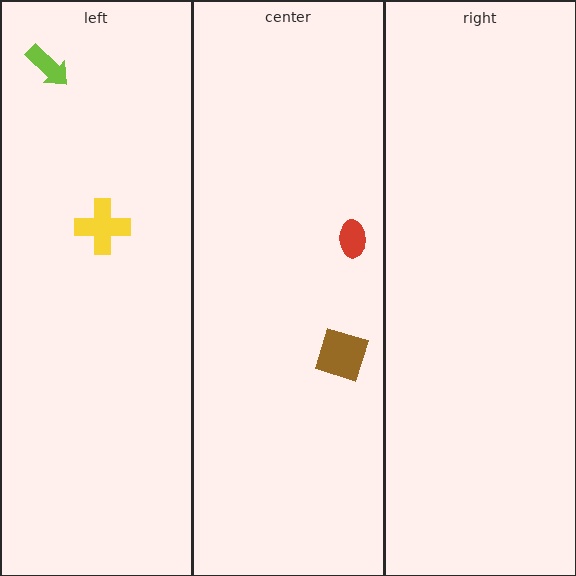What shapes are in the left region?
The yellow cross, the lime arrow.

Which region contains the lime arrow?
The left region.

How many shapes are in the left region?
2.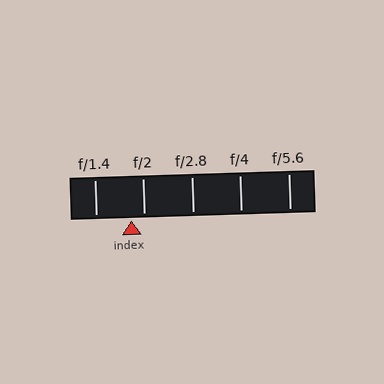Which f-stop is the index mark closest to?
The index mark is closest to f/2.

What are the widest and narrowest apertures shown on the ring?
The widest aperture shown is f/1.4 and the narrowest is f/5.6.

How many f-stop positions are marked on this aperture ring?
There are 5 f-stop positions marked.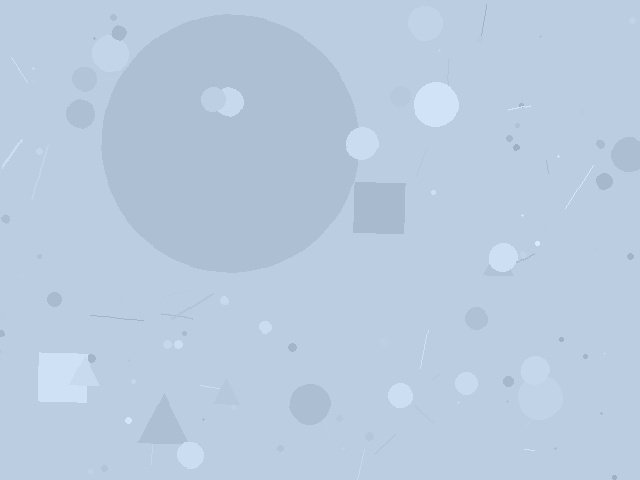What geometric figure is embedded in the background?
A circle is embedded in the background.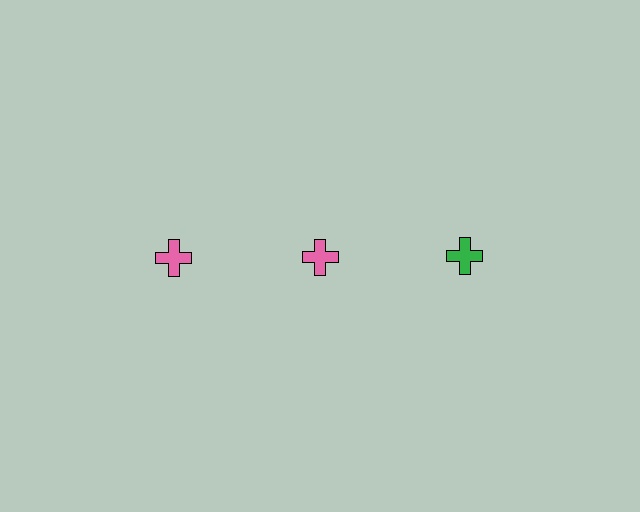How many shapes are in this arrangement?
There are 3 shapes arranged in a grid pattern.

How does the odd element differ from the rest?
It has a different color: green instead of pink.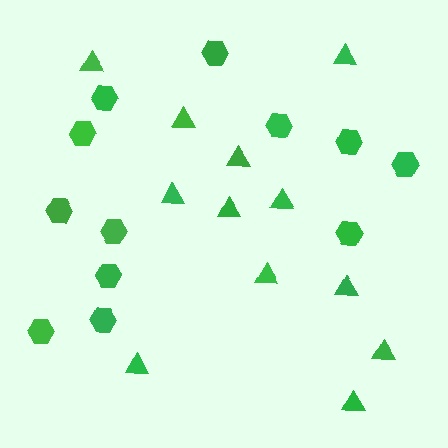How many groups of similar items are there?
There are 2 groups: one group of triangles (12) and one group of hexagons (12).